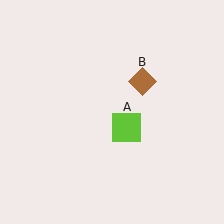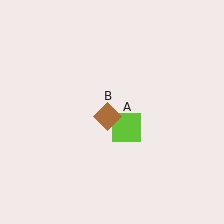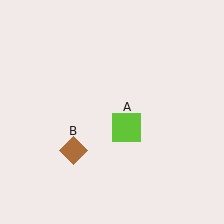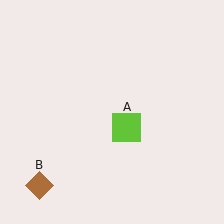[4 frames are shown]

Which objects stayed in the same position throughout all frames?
Lime square (object A) remained stationary.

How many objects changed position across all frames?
1 object changed position: brown diamond (object B).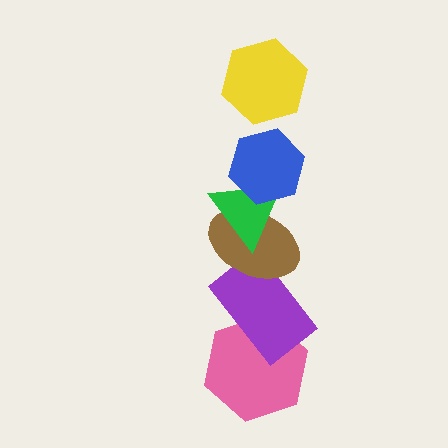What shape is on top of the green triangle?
The blue hexagon is on top of the green triangle.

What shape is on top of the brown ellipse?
The green triangle is on top of the brown ellipse.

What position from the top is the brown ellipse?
The brown ellipse is 4th from the top.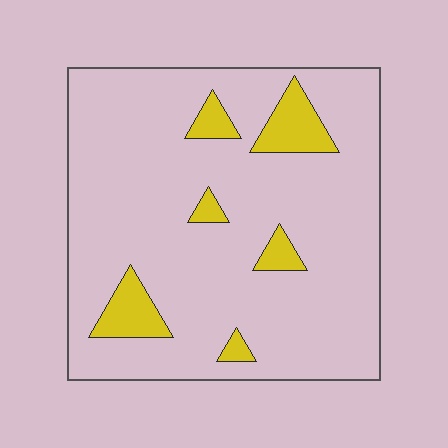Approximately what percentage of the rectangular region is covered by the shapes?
Approximately 10%.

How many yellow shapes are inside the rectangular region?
6.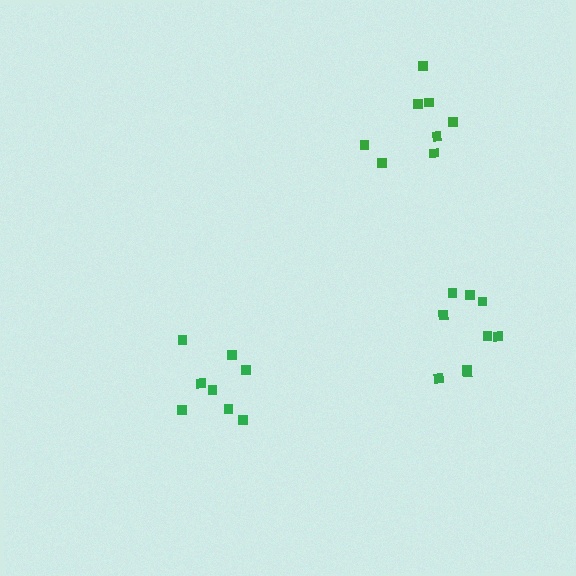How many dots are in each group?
Group 1: 9 dots, Group 2: 8 dots, Group 3: 8 dots (25 total).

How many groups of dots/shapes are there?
There are 3 groups.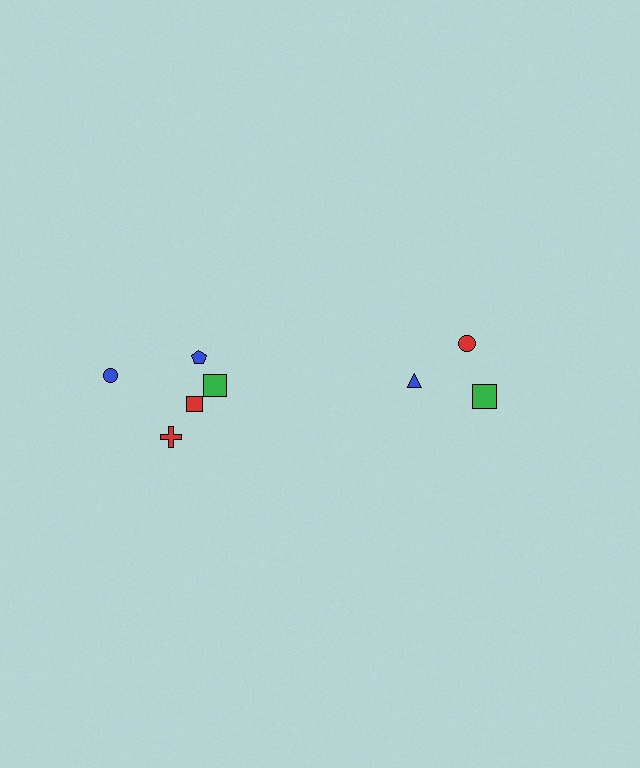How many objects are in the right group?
There are 3 objects.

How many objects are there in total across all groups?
There are 8 objects.